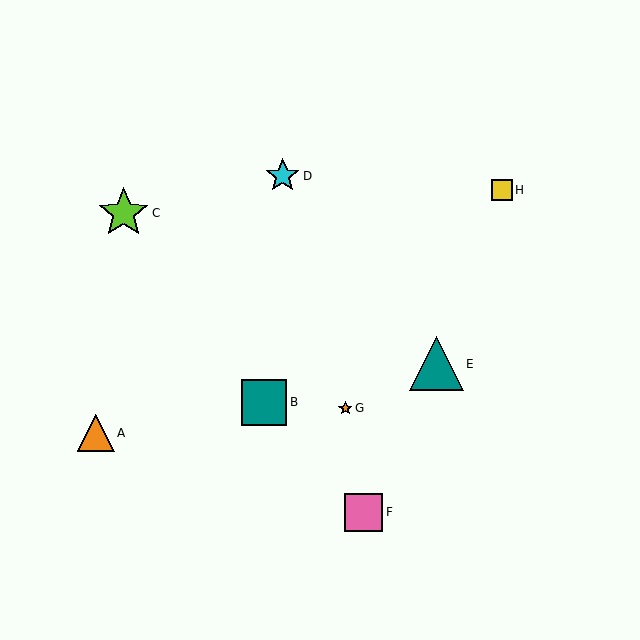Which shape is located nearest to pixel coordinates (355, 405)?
The orange star (labeled G) at (345, 408) is nearest to that location.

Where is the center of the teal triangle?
The center of the teal triangle is at (436, 364).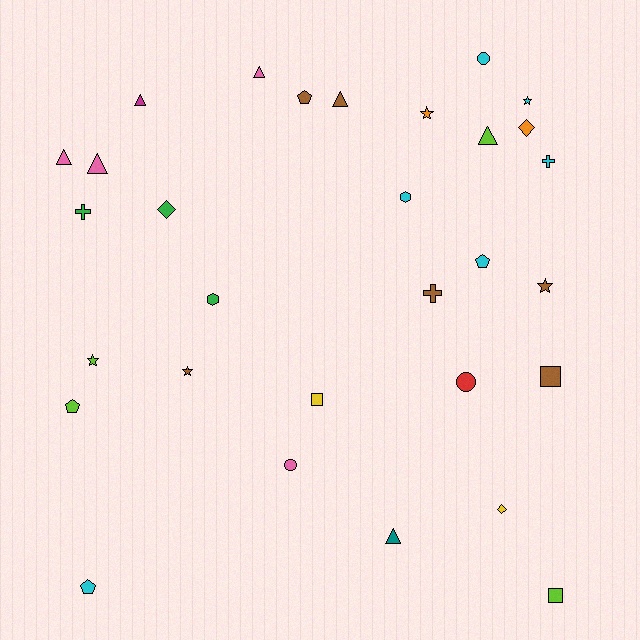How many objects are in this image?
There are 30 objects.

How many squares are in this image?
There are 3 squares.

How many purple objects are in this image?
There are no purple objects.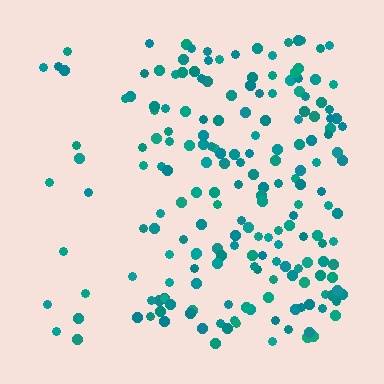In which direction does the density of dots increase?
From left to right, with the right side densest.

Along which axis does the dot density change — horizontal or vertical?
Horizontal.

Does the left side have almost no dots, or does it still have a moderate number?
Still a moderate number, just noticeably fewer than the right.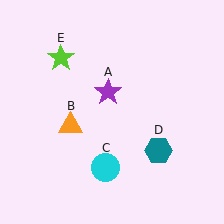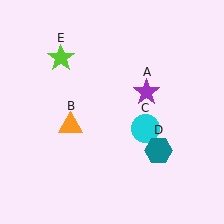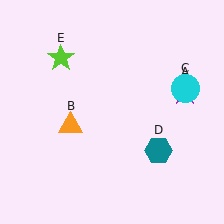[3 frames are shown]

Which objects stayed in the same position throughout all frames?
Orange triangle (object B) and teal hexagon (object D) and lime star (object E) remained stationary.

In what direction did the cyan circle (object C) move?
The cyan circle (object C) moved up and to the right.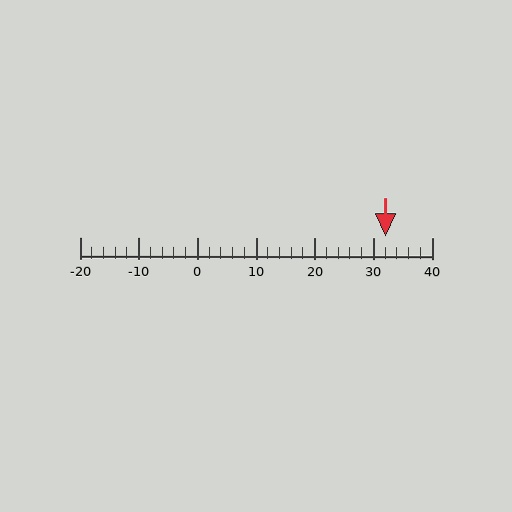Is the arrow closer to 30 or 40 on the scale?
The arrow is closer to 30.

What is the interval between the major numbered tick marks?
The major tick marks are spaced 10 units apart.